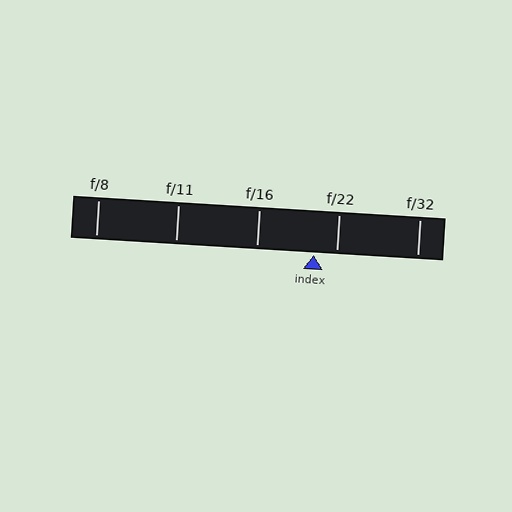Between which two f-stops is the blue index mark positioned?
The index mark is between f/16 and f/22.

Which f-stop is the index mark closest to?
The index mark is closest to f/22.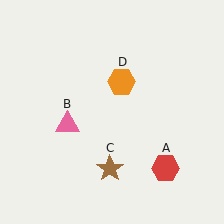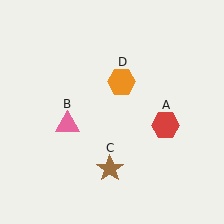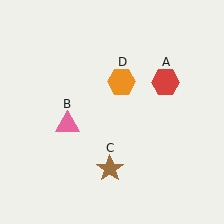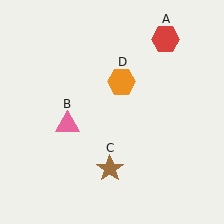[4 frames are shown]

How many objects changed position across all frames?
1 object changed position: red hexagon (object A).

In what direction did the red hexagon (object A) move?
The red hexagon (object A) moved up.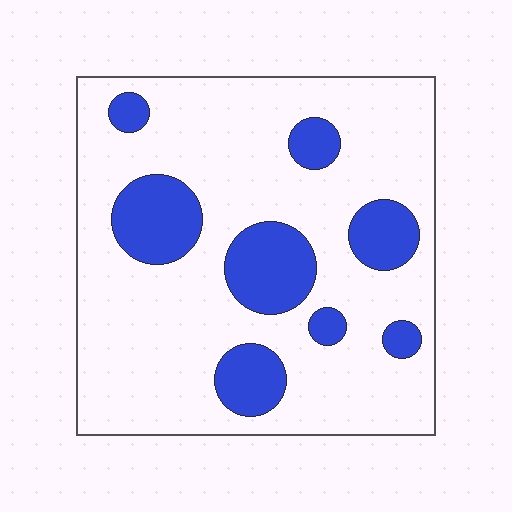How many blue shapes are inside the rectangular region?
8.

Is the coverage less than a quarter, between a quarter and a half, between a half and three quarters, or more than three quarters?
Less than a quarter.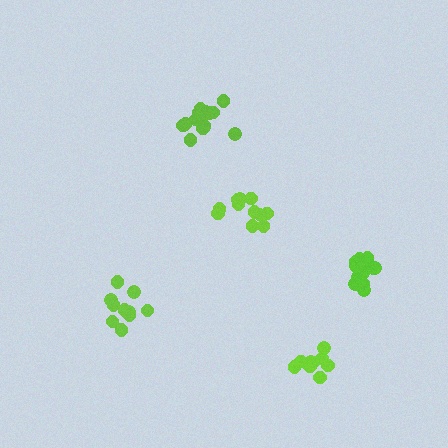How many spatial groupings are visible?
There are 5 spatial groupings.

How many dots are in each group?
Group 1: 15 dots, Group 2: 10 dots, Group 3: 13 dots, Group 4: 11 dots, Group 5: 9 dots (58 total).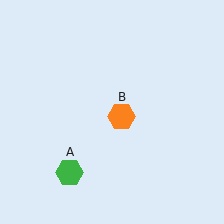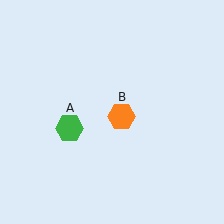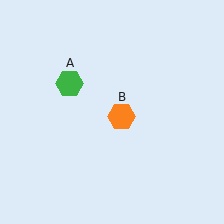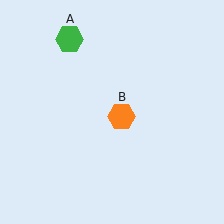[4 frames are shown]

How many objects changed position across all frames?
1 object changed position: green hexagon (object A).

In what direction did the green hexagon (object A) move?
The green hexagon (object A) moved up.